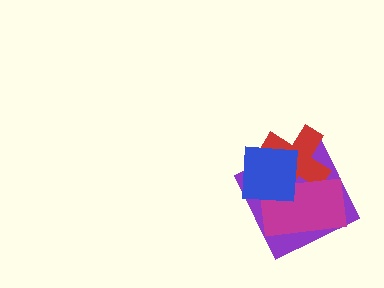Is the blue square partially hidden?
No, no other shape covers it.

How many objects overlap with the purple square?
3 objects overlap with the purple square.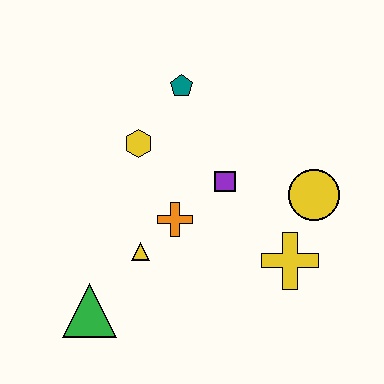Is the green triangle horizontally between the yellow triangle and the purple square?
No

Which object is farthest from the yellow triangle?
The yellow circle is farthest from the yellow triangle.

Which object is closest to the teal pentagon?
The yellow hexagon is closest to the teal pentagon.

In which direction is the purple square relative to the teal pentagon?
The purple square is below the teal pentagon.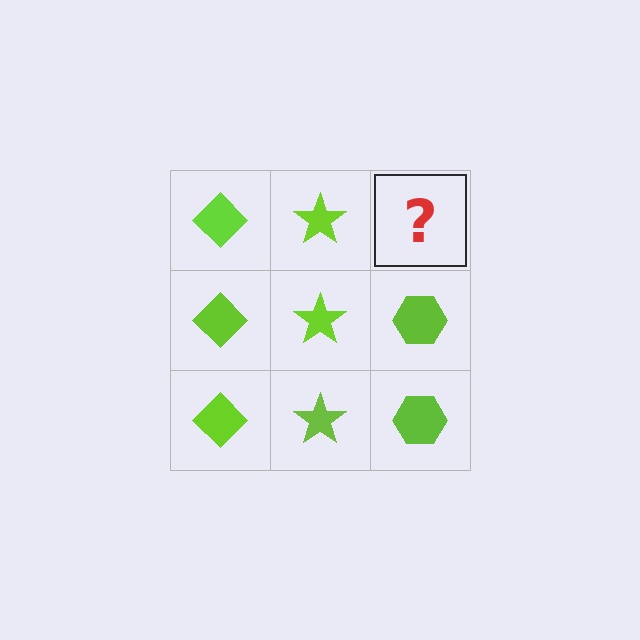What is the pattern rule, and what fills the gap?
The rule is that each column has a consistent shape. The gap should be filled with a lime hexagon.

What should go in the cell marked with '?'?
The missing cell should contain a lime hexagon.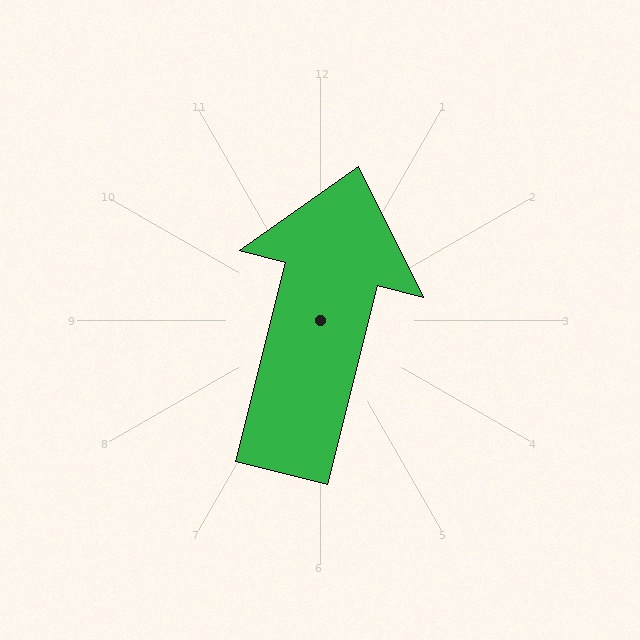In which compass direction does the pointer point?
North.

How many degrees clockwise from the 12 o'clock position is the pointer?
Approximately 14 degrees.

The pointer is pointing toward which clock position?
Roughly 12 o'clock.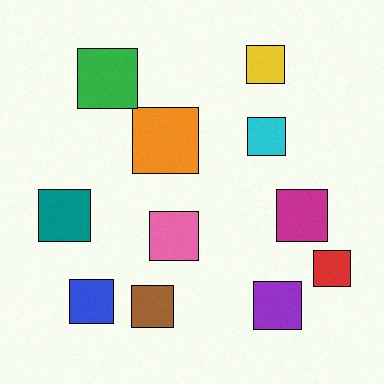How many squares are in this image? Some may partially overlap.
There are 11 squares.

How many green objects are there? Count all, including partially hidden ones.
There is 1 green object.